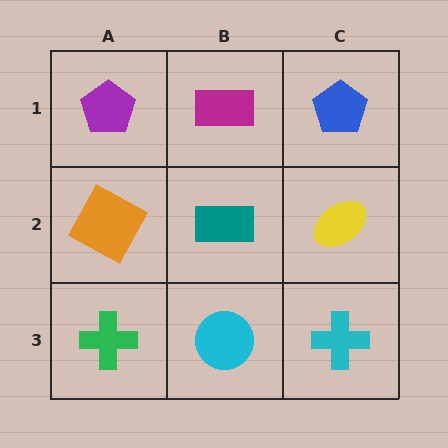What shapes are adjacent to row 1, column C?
A yellow ellipse (row 2, column C), a magenta rectangle (row 1, column B).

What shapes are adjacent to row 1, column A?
An orange square (row 2, column A), a magenta rectangle (row 1, column B).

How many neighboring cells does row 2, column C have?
3.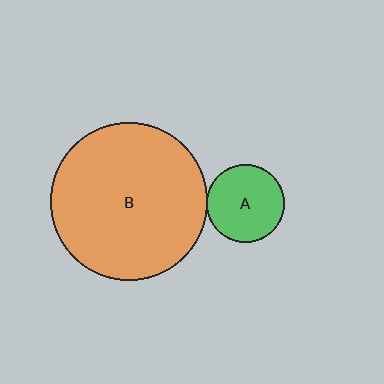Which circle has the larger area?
Circle B (orange).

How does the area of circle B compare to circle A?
Approximately 4.0 times.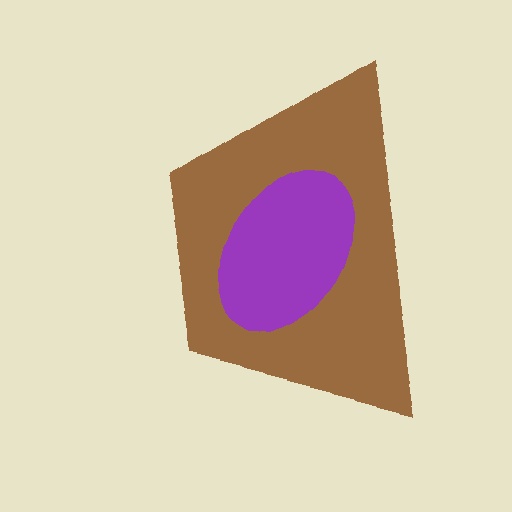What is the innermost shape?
The purple ellipse.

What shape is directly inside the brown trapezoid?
The purple ellipse.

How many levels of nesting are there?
2.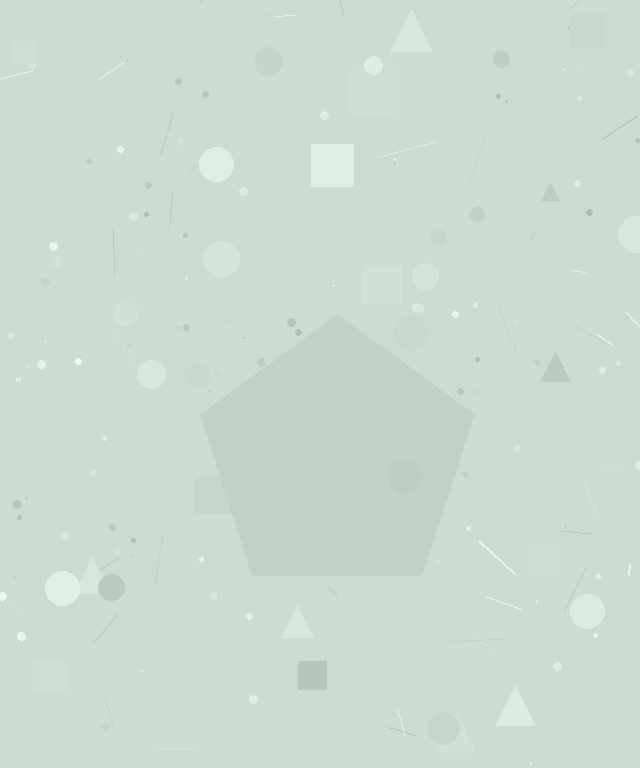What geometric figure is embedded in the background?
A pentagon is embedded in the background.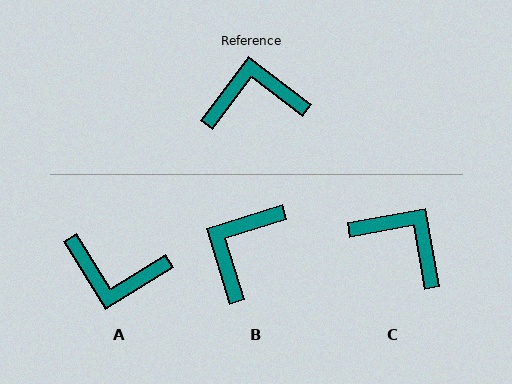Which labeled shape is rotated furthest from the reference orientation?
A, about 159 degrees away.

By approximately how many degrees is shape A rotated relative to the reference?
Approximately 159 degrees counter-clockwise.